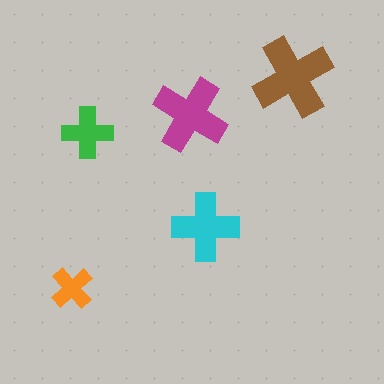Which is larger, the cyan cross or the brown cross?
The brown one.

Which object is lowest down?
The orange cross is bottommost.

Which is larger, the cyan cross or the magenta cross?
The magenta one.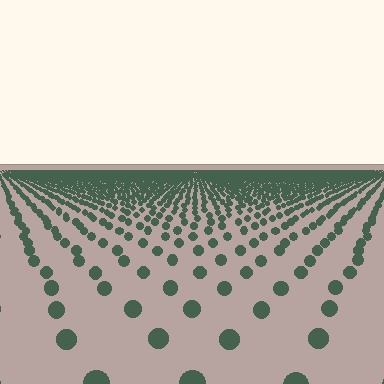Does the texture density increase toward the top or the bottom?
Density increases toward the top.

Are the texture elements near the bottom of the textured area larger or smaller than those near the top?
Larger. Near the bottom, elements are closer to the viewer and appear at a bigger on-screen size.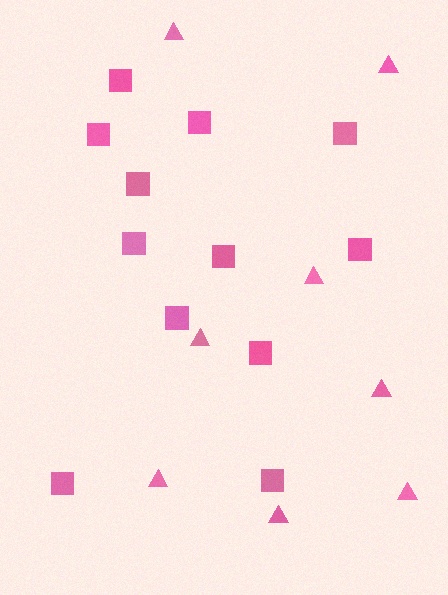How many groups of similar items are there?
There are 2 groups: one group of squares (12) and one group of triangles (8).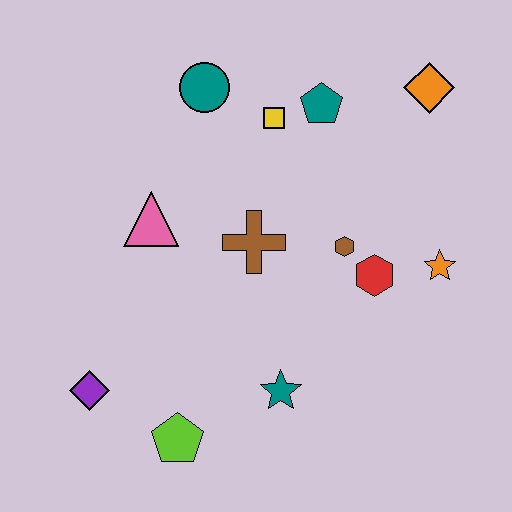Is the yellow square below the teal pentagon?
Yes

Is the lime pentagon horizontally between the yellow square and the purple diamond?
Yes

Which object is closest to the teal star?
The lime pentagon is closest to the teal star.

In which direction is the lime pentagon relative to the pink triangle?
The lime pentagon is below the pink triangle.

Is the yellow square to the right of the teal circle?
Yes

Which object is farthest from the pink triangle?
The orange diamond is farthest from the pink triangle.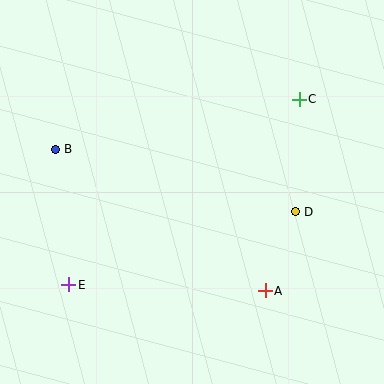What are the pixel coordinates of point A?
Point A is at (265, 291).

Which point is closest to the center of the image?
Point D at (295, 212) is closest to the center.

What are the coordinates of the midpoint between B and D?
The midpoint between B and D is at (175, 181).